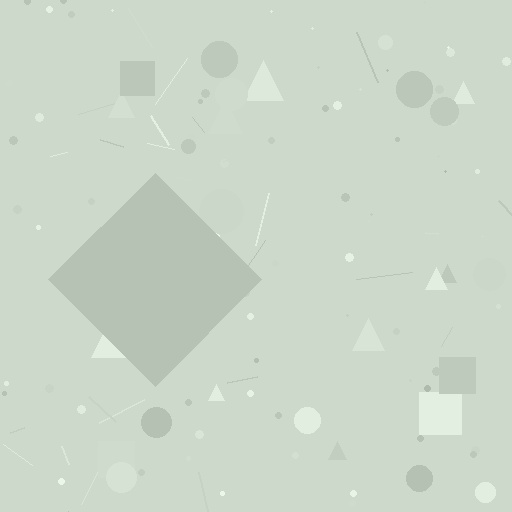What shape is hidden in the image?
A diamond is hidden in the image.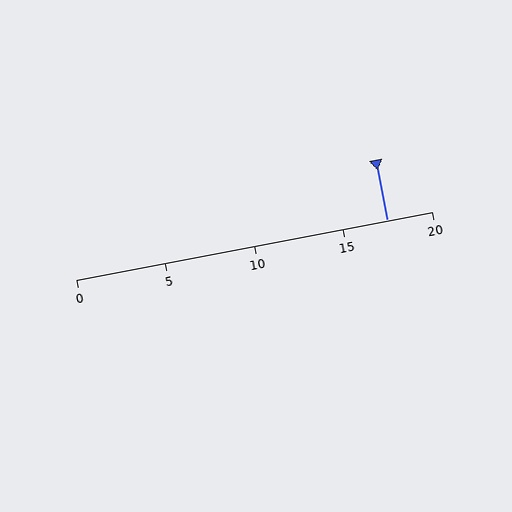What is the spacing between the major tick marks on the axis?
The major ticks are spaced 5 apart.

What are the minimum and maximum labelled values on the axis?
The axis runs from 0 to 20.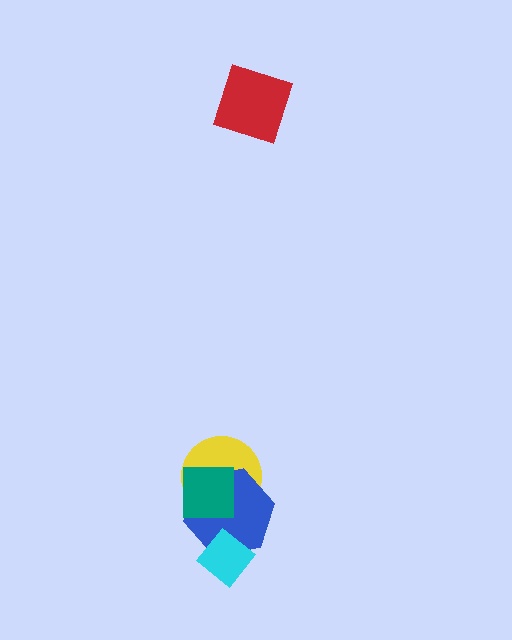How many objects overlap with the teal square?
2 objects overlap with the teal square.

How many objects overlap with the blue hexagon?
3 objects overlap with the blue hexagon.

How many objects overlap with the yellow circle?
2 objects overlap with the yellow circle.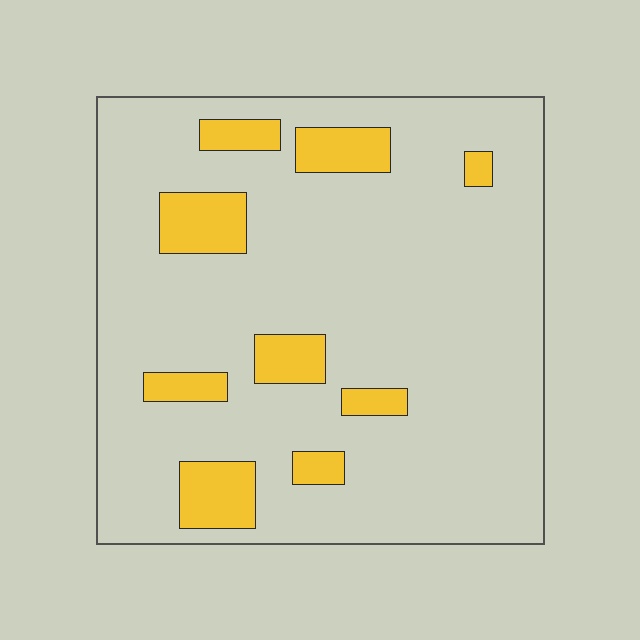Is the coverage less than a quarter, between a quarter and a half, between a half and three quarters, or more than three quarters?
Less than a quarter.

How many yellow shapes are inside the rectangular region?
9.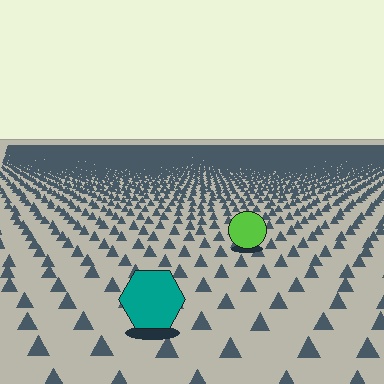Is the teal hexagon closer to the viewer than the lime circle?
Yes. The teal hexagon is closer — you can tell from the texture gradient: the ground texture is coarser near it.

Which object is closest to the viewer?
The teal hexagon is closest. The texture marks near it are larger and more spread out.